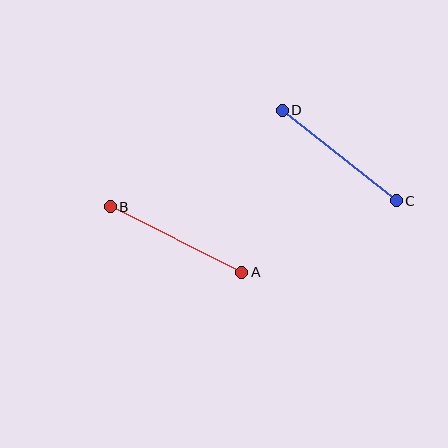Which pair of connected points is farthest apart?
Points A and B are farthest apart.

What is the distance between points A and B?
The distance is approximately 147 pixels.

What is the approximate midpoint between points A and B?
The midpoint is at approximately (176, 239) pixels.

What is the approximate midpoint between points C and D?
The midpoint is at approximately (339, 156) pixels.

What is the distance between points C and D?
The distance is approximately 146 pixels.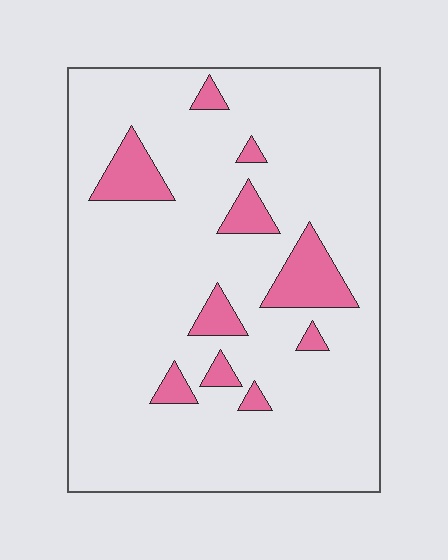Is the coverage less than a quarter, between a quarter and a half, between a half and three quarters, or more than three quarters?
Less than a quarter.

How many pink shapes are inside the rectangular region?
10.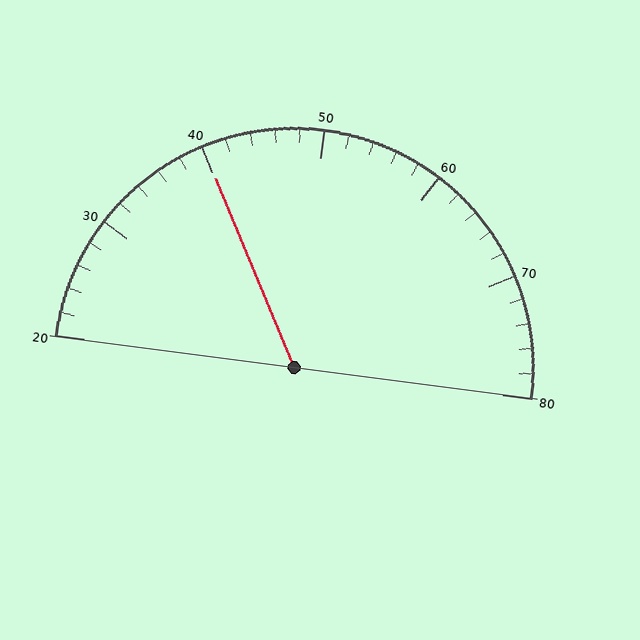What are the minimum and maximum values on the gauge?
The gauge ranges from 20 to 80.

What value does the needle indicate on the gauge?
The needle indicates approximately 40.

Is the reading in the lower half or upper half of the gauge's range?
The reading is in the lower half of the range (20 to 80).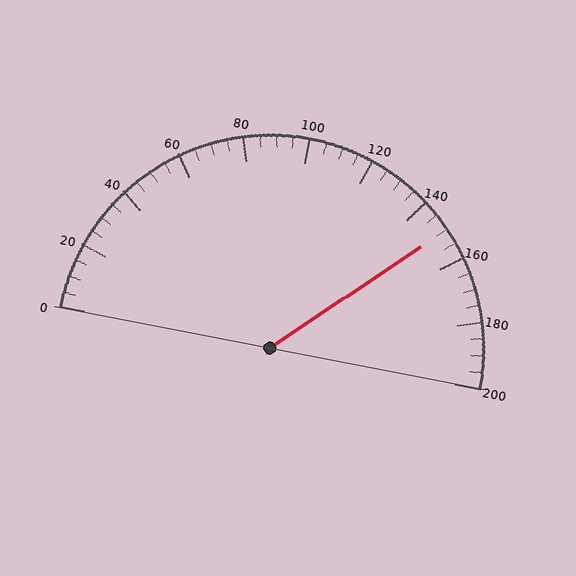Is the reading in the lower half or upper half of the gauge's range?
The reading is in the upper half of the range (0 to 200).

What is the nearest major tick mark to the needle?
The nearest major tick mark is 160.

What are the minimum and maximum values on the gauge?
The gauge ranges from 0 to 200.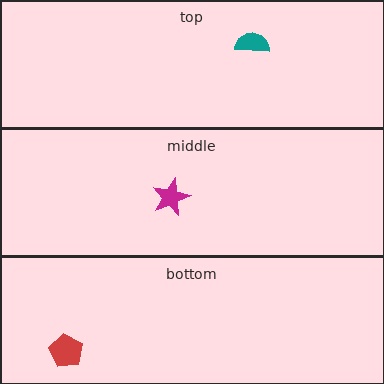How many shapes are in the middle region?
1.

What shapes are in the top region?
The teal semicircle.